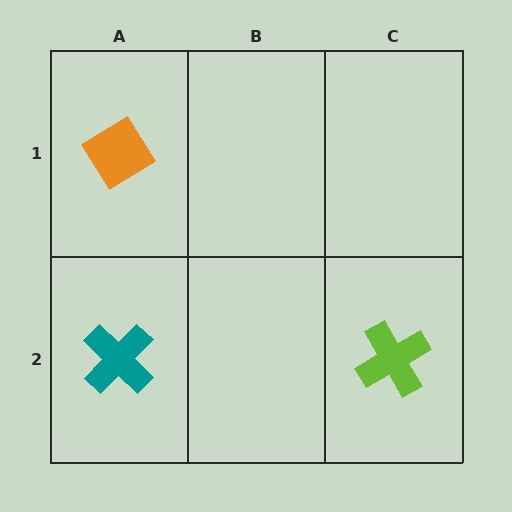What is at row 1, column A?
An orange diamond.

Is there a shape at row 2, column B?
No, that cell is empty.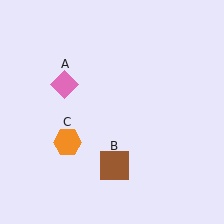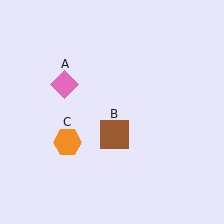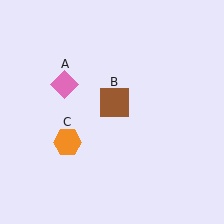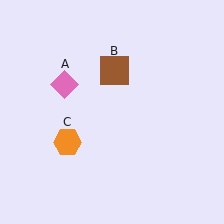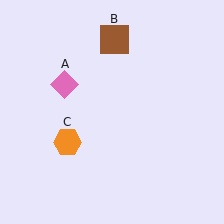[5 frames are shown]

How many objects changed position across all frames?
1 object changed position: brown square (object B).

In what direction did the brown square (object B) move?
The brown square (object B) moved up.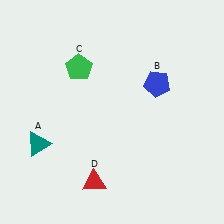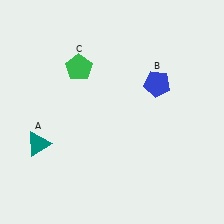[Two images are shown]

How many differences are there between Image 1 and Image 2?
There is 1 difference between the two images.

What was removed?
The red triangle (D) was removed in Image 2.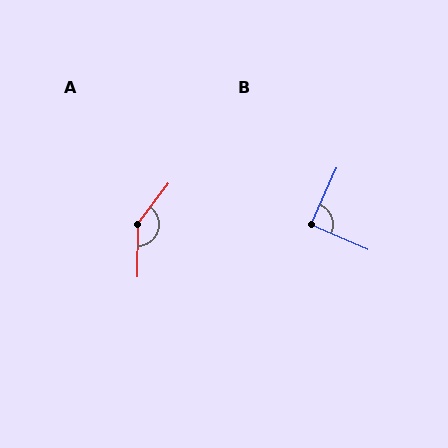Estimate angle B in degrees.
Approximately 89 degrees.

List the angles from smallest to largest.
B (89°), A (143°).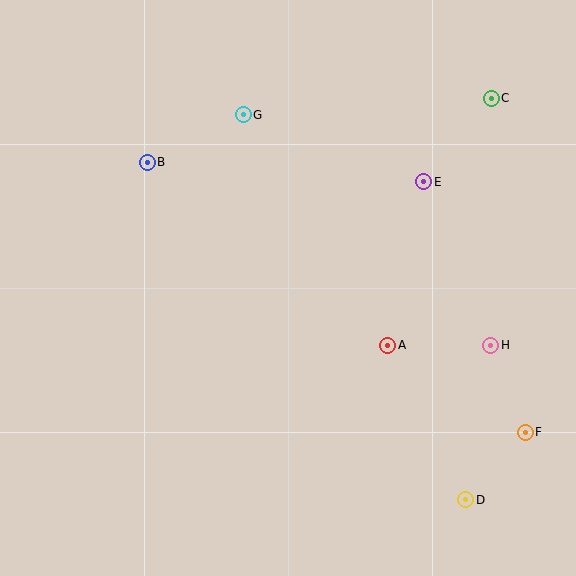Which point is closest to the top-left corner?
Point B is closest to the top-left corner.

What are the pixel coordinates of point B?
Point B is at (147, 162).